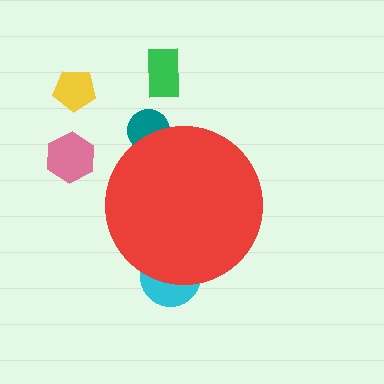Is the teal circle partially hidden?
Yes, the teal circle is partially hidden behind the red circle.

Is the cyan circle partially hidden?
Yes, the cyan circle is partially hidden behind the red circle.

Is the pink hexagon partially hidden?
No, the pink hexagon is fully visible.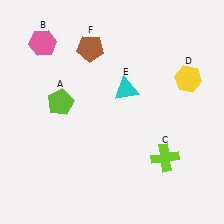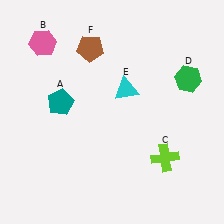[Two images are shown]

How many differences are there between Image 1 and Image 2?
There are 2 differences between the two images.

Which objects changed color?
A changed from lime to teal. D changed from yellow to green.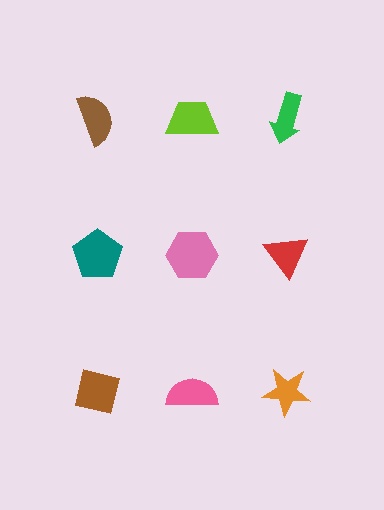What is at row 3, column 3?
An orange star.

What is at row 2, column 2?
A pink hexagon.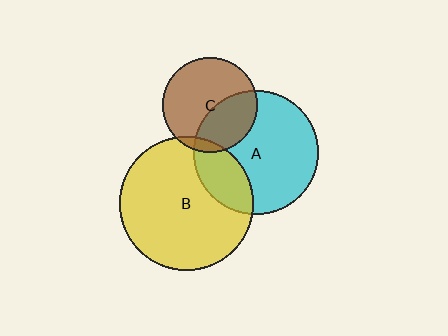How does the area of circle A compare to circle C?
Approximately 1.7 times.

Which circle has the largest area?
Circle B (yellow).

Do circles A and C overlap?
Yes.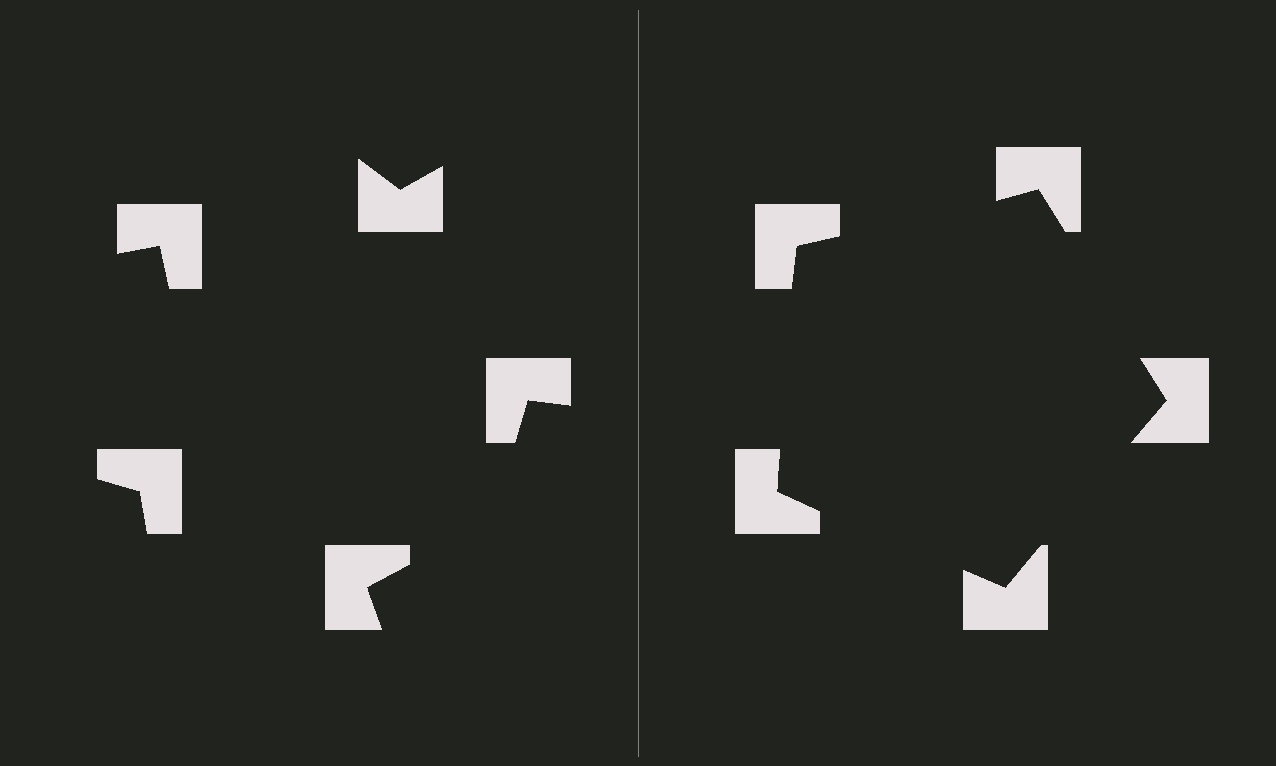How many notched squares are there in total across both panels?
10 — 5 on each side.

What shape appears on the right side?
An illusory pentagon.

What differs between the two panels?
The notched squares are positioned identically on both sides; only the wedge orientations differ. On the right they align to a pentagon; on the left they are misaligned.